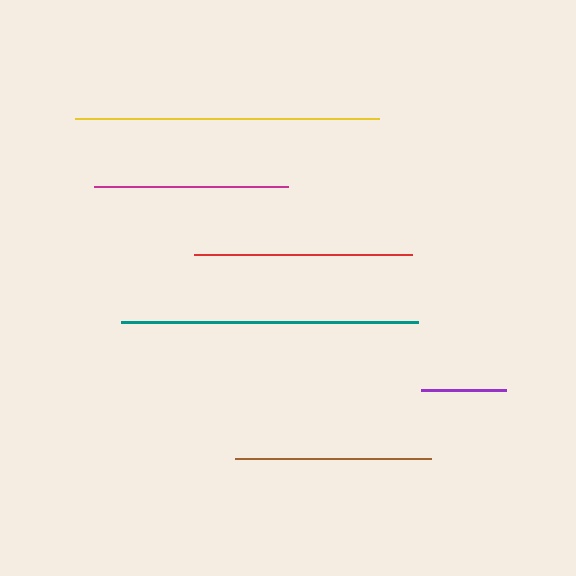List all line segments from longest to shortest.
From longest to shortest: yellow, teal, red, brown, magenta, purple.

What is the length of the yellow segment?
The yellow segment is approximately 304 pixels long.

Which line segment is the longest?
The yellow line is the longest at approximately 304 pixels.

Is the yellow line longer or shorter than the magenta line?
The yellow line is longer than the magenta line.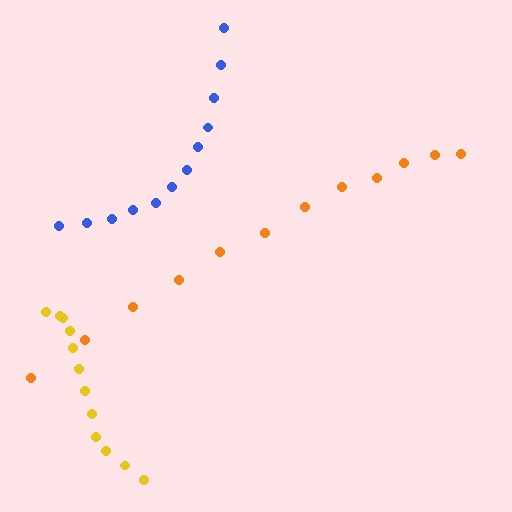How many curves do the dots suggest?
There are 3 distinct paths.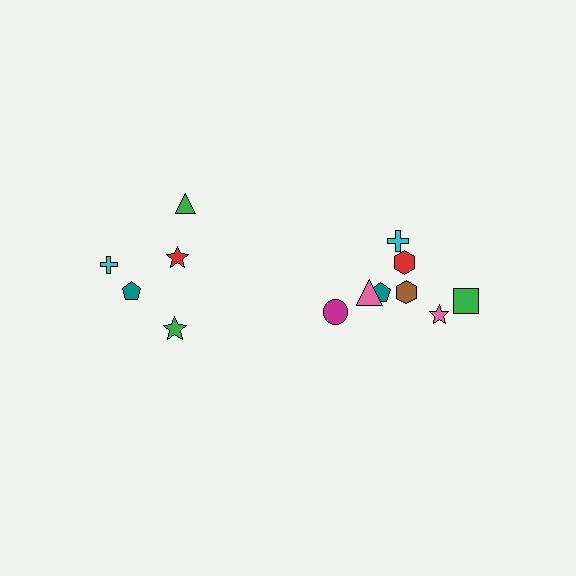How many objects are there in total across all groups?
There are 13 objects.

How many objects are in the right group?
There are 8 objects.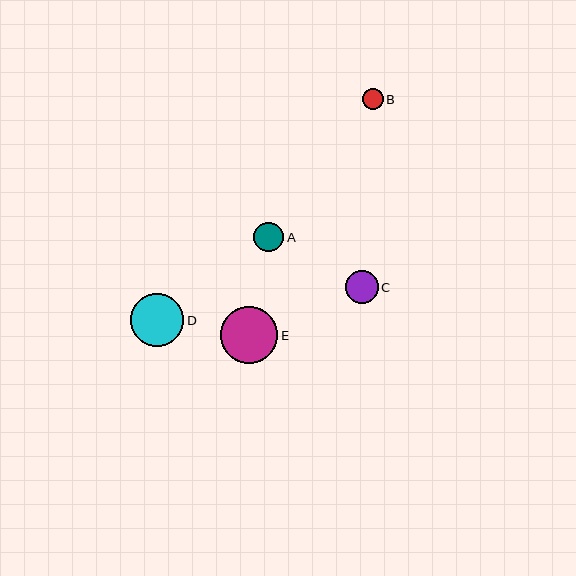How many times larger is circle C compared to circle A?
Circle C is approximately 1.1 times the size of circle A.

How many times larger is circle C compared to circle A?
Circle C is approximately 1.1 times the size of circle A.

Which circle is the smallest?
Circle B is the smallest with a size of approximately 21 pixels.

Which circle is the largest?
Circle E is the largest with a size of approximately 57 pixels.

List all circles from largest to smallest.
From largest to smallest: E, D, C, A, B.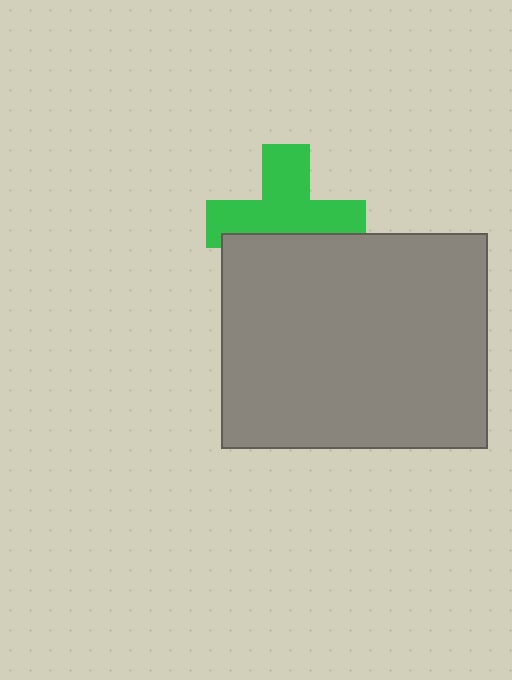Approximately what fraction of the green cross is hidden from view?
Roughly 36% of the green cross is hidden behind the gray rectangle.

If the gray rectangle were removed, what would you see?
You would see the complete green cross.